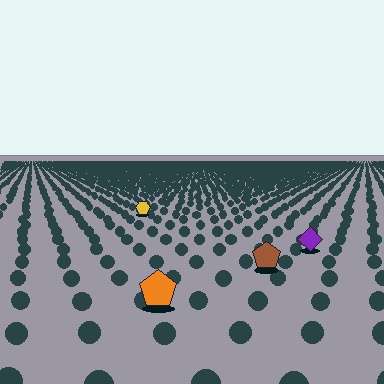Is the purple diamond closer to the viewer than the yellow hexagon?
Yes. The purple diamond is closer — you can tell from the texture gradient: the ground texture is coarser near it.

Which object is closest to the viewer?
The orange pentagon is closest. The texture marks near it are larger and more spread out.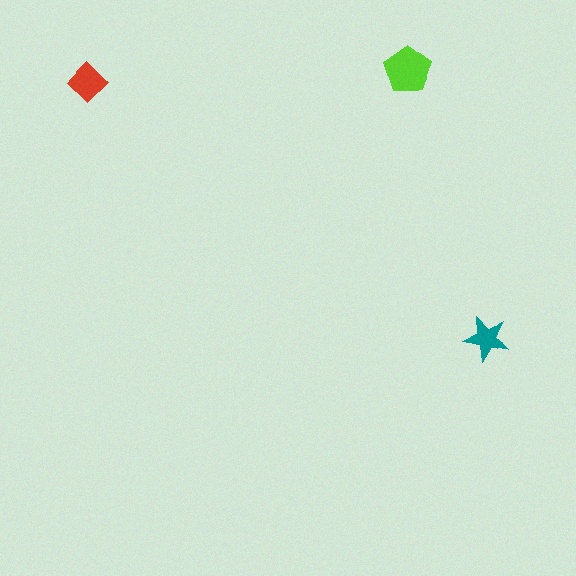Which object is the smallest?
The teal star.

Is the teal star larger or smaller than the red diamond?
Smaller.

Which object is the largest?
The lime pentagon.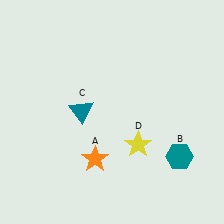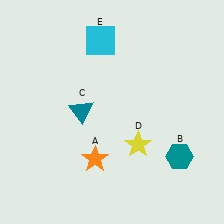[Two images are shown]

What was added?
A cyan square (E) was added in Image 2.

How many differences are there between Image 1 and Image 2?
There is 1 difference between the two images.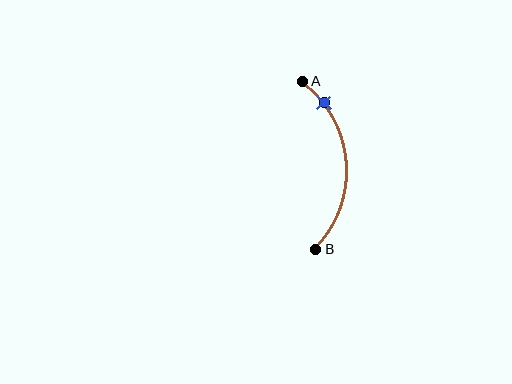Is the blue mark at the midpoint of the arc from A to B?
No. The blue mark lies on the arc but is closer to endpoint A. The arc midpoint would be at the point on the curve equidistant along the arc from both A and B.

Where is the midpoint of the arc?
The arc midpoint is the point on the curve farthest from the straight line joining A and B. It sits to the right of that line.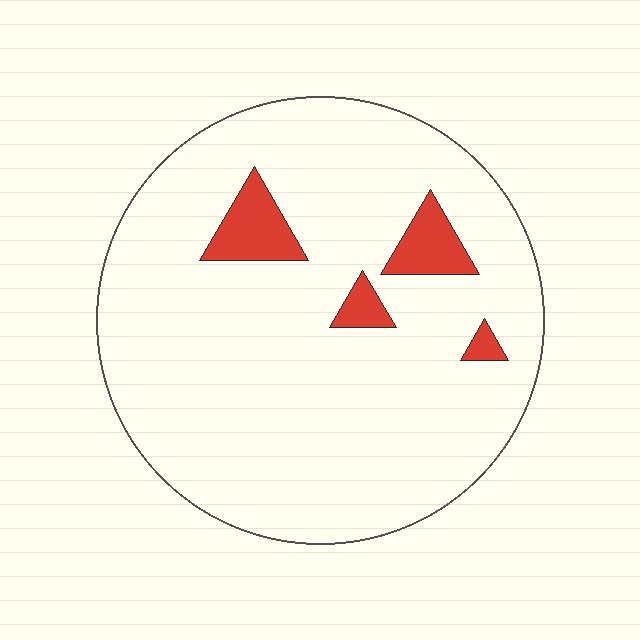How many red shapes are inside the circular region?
4.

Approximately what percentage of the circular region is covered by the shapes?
Approximately 10%.